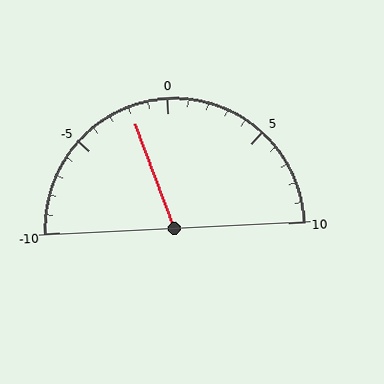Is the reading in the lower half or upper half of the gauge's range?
The reading is in the lower half of the range (-10 to 10).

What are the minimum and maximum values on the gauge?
The gauge ranges from -10 to 10.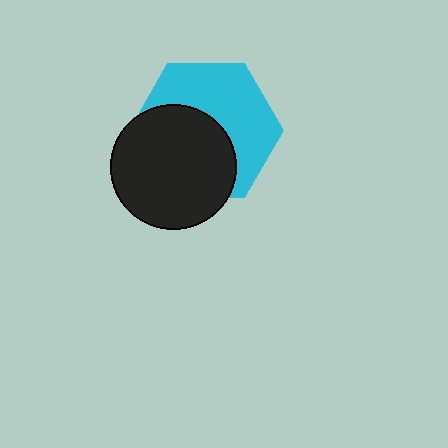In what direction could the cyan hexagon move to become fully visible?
The cyan hexagon could move toward the upper-right. That would shift it out from behind the black circle entirely.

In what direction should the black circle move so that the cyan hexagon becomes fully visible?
The black circle should move toward the lower-left. That is the shortest direction to clear the overlap and leave the cyan hexagon fully visible.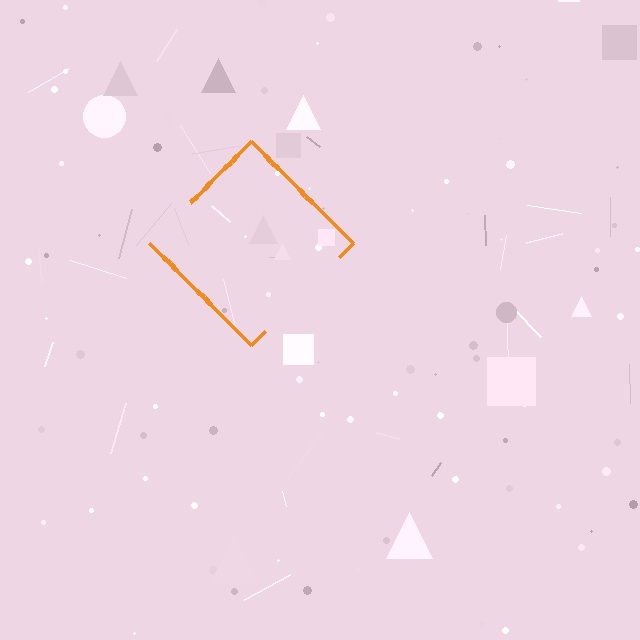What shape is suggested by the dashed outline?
The dashed outline suggests a diamond.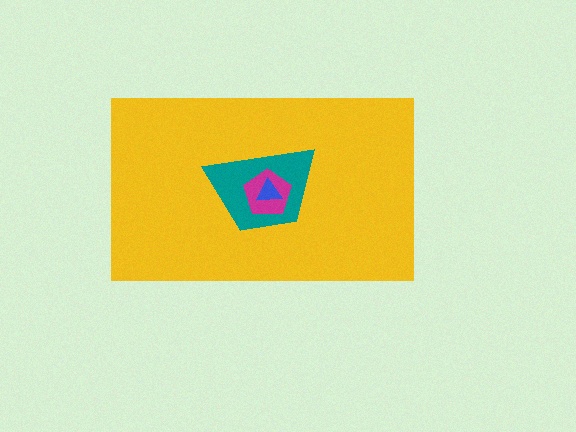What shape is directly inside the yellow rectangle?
The teal trapezoid.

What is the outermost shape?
The yellow rectangle.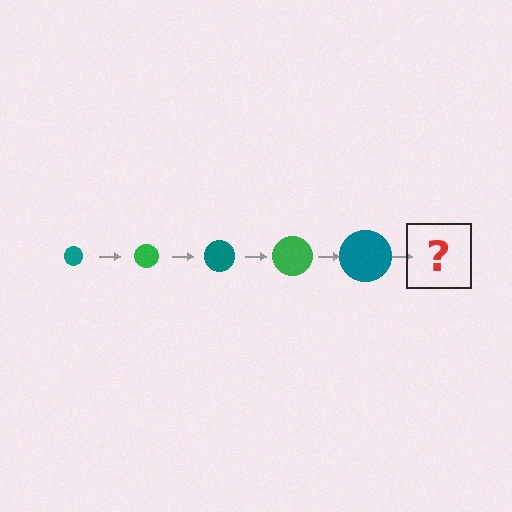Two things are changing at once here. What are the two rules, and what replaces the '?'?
The two rules are that the circle grows larger each step and the color cycles through teal and green. The '?' should be a green circle, larger than the previous one.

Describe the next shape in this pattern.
It should be a green circle, larger than the previous one.